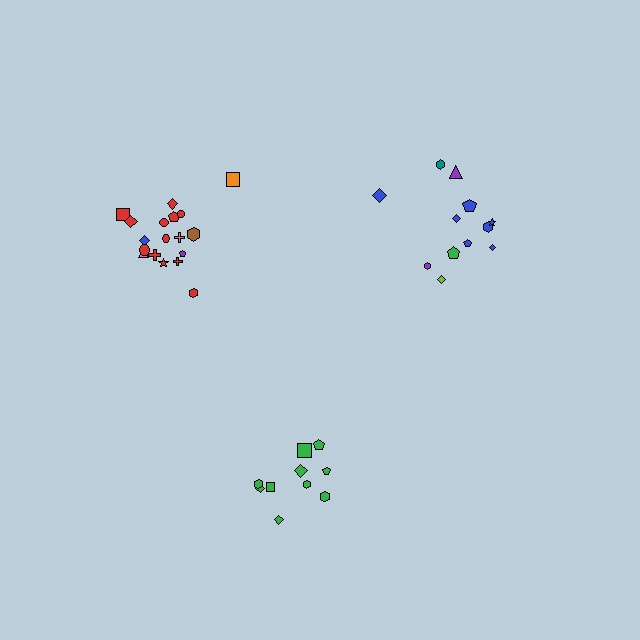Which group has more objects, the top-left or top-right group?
The top-left group.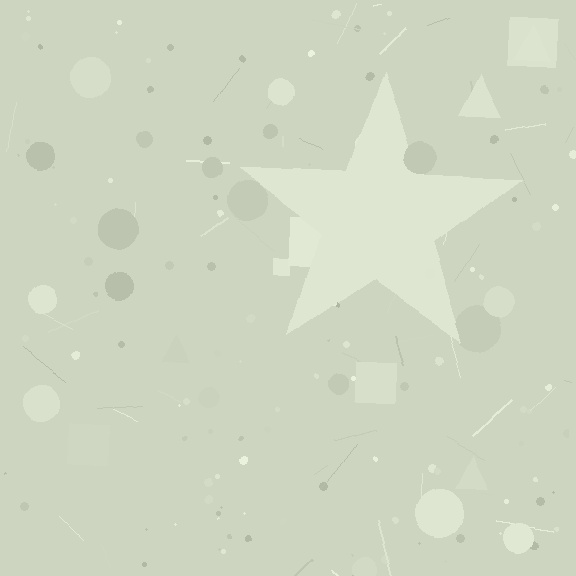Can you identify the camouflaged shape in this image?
The camouflaged shape is a star.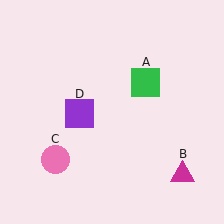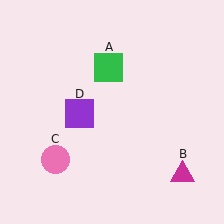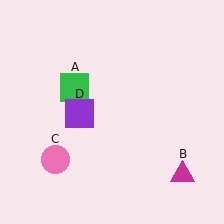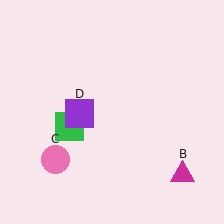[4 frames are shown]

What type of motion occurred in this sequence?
The green square (object A) rotated counterclockwise around the center of the scene.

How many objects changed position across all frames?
1 object changed position: green square (object A).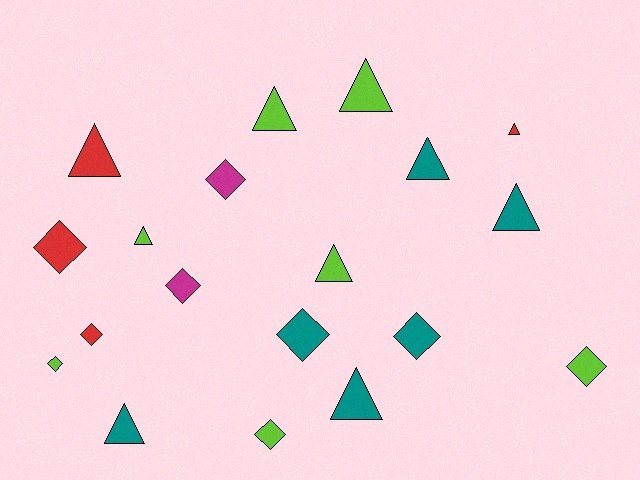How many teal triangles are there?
There are 4 teal triangles.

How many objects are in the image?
There are 19 objects.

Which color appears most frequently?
Lime, with 7 objects.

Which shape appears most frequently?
Triangle, with 10 objects.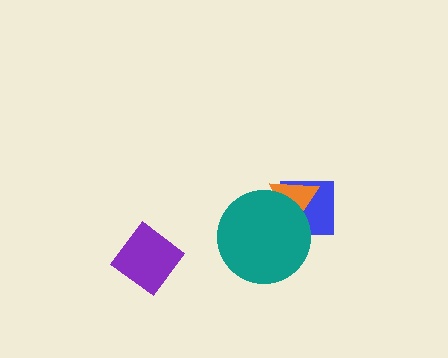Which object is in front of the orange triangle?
The teal circle is in front of the orange triangle.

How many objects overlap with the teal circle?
2 objects overlap with the teal circle.